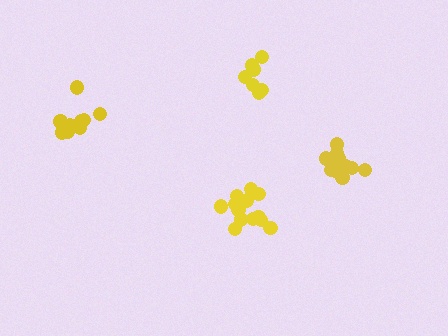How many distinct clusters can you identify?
There are 4 distinct clusters.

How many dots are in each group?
Group 1: 13 dots, Group 2: 8 dots, Group 3: 9 dots, Group 4: 13 dots (43 total).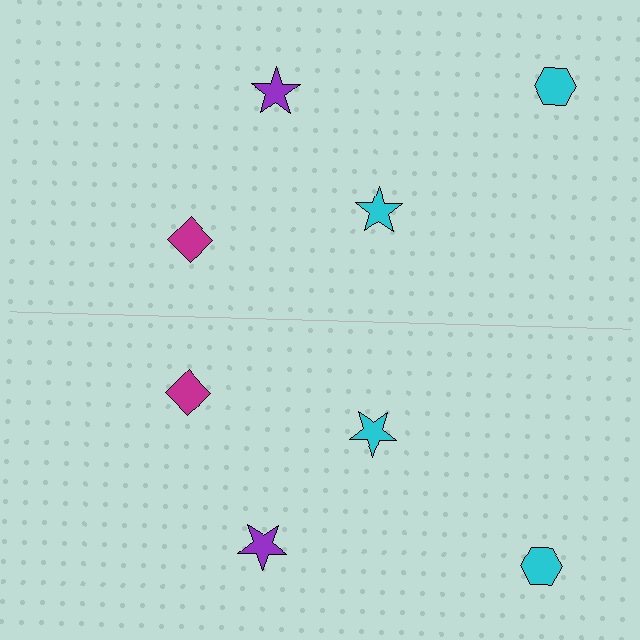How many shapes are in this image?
There are 8 shapes in this image.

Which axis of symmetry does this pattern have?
The pattern has a horizontal axis of symmetry running through the center of the image.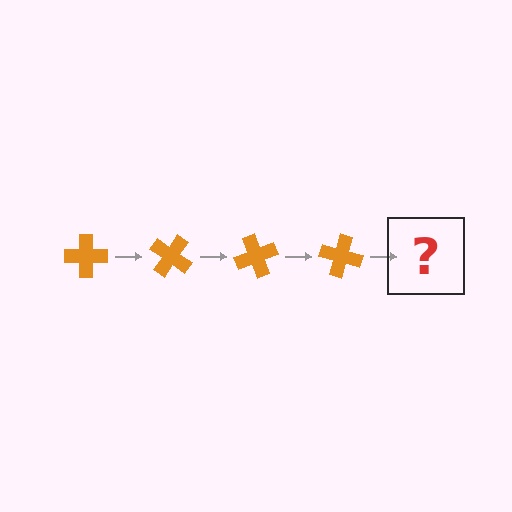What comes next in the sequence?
The next element should be an orange cross rotated 140 degrees.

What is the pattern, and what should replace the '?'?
The pattern is that the cross rotates 35 degrees each step. The '?' should be an orange cross rotated 140 degrees.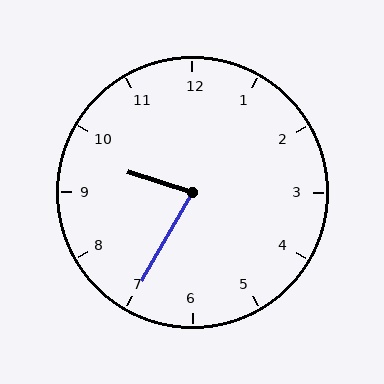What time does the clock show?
9:35.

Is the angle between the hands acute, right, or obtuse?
It is acute.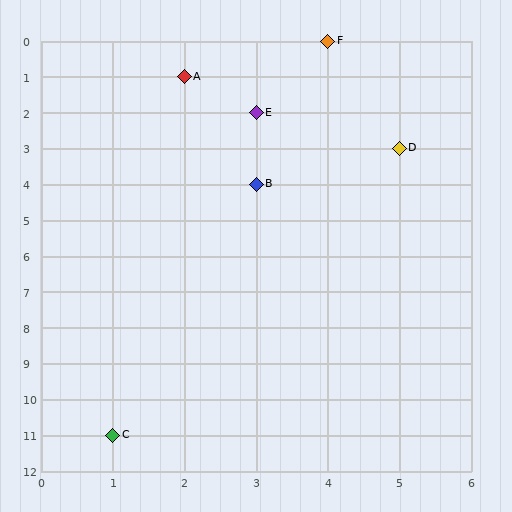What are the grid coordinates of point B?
Point B is at grid coordinates (3, 4).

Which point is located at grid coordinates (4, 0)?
Point F is at (4, 0).